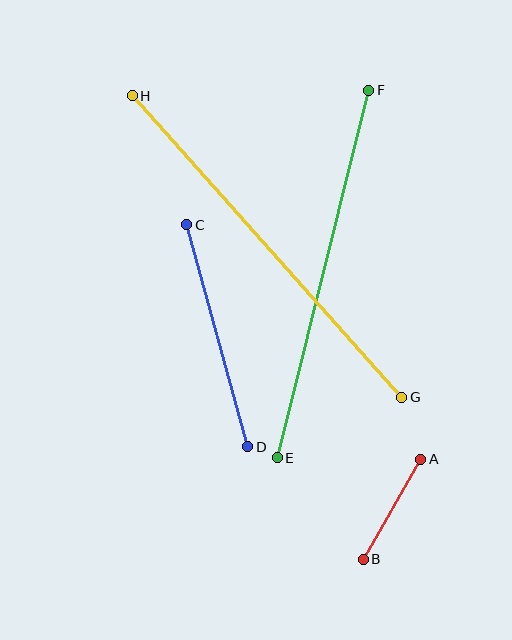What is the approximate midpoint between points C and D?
The midpoint is at approximately (217, 336) pixels.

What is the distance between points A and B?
The distance is approximately 116 pixels.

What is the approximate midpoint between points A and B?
The midpoint is at approximately (392, 509) pixels.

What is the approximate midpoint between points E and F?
The midpoint is at approximately (323, 274) pixels.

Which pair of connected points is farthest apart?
Points G and H are farthest apart.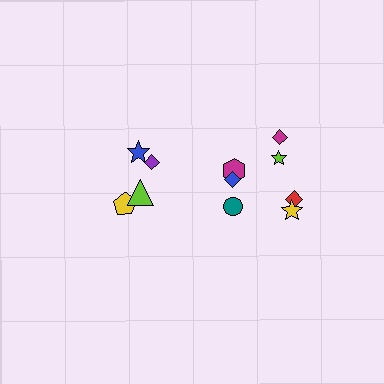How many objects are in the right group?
There are 7 objects.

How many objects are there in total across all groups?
There are 11 objects.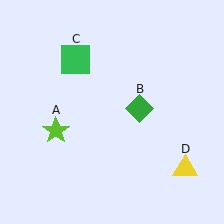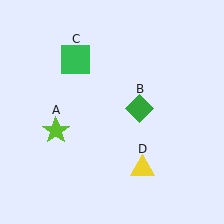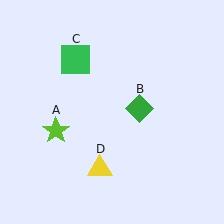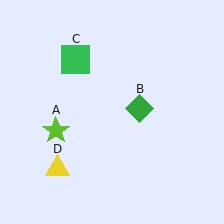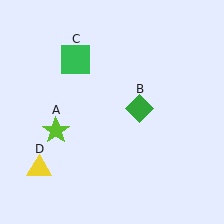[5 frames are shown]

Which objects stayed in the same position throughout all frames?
Lime star (object A) and green diamond (object B) and green square (object C) remained stationary.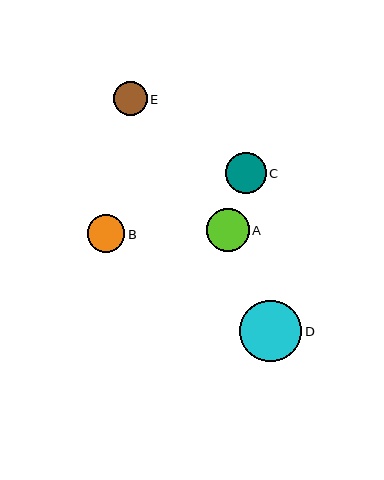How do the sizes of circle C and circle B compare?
Circle C and circle B are approximately the same size.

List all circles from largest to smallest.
From largest to smallest: D, A, C, B, E.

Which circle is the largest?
Circle D is the largest with a size of approximately 62 pixels.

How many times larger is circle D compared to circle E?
Circle D is approximately 1.9 times the size of circle E.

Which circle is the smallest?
Circle E is the smallest with a size of approximately 33 pixels.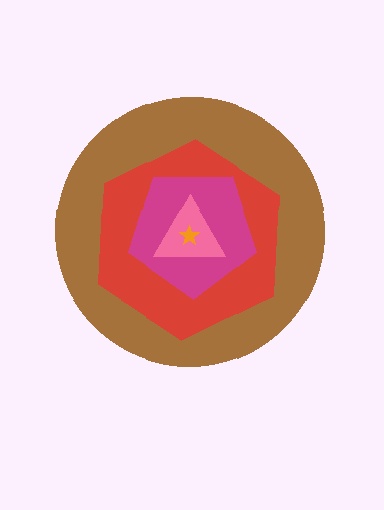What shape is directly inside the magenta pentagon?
The pink triangle.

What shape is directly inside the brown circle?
The red hexagon.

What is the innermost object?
The orange star.